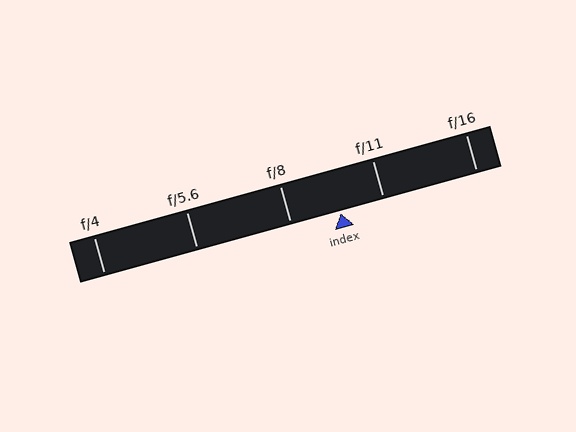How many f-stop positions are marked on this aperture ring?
There are 5 f-stop positions marked.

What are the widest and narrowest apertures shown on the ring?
The widest aperture shown is f/4 and the narrowest is f/16.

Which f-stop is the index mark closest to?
The index mark is closest to f/11.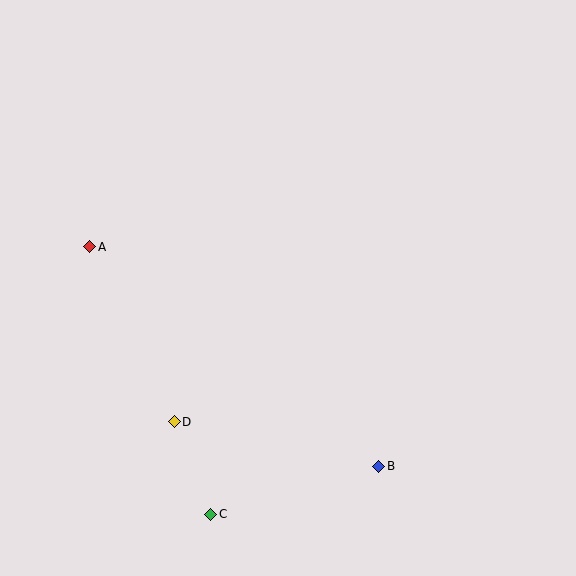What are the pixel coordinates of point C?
Point C is at (211, 514).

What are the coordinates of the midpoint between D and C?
The midpoint between D and C is at (192, 468).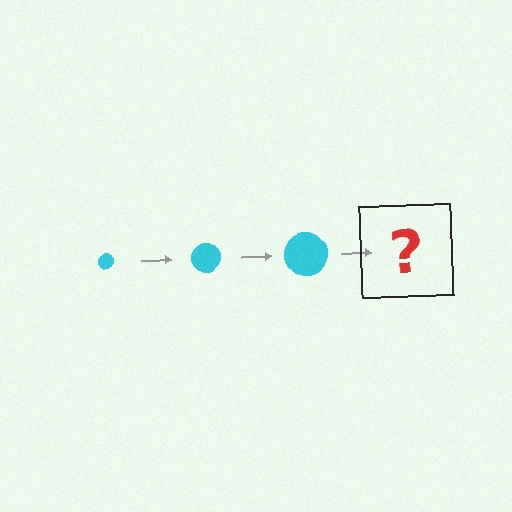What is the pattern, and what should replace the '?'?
The pattern is that the circle gets progressively larger each step. The '?' should be a cyan circle, larger than the previous one.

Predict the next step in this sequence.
The next step is a cyan circle, larger than the previous one.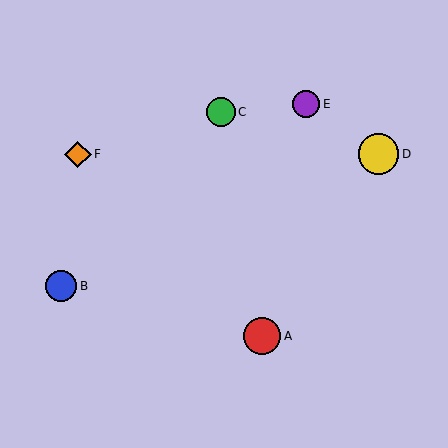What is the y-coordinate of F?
Object F is at y≈154.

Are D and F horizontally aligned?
Yes, both are at y≈154.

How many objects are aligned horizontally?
2 objects (D, F) are aligned horizontally.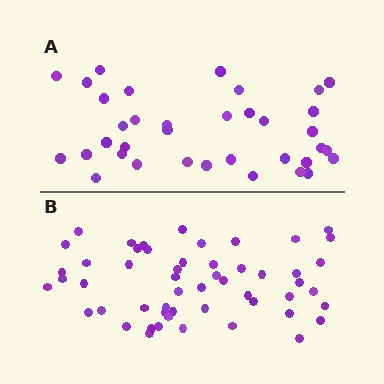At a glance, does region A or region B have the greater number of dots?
Region B (the bottom region) has more dots.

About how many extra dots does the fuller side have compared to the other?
Region B has approximately 15 more dots than region A.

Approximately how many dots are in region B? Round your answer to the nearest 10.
About 50 dots. (The exact count is 53, which rounds to 50.)